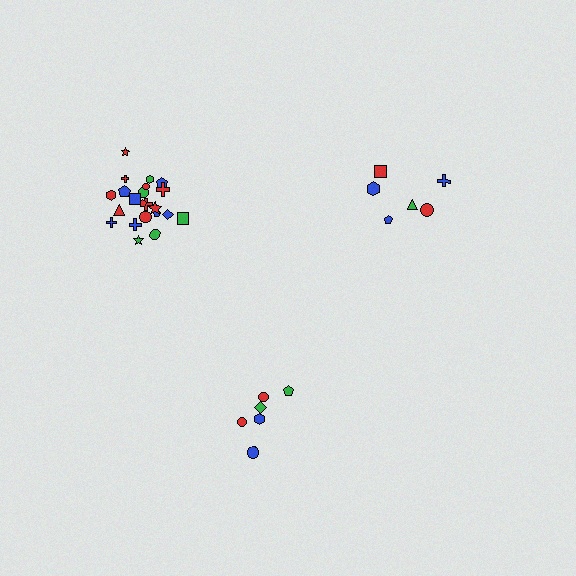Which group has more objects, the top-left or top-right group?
The top-left group.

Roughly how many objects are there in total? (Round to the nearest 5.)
Roughly 35 objects in total.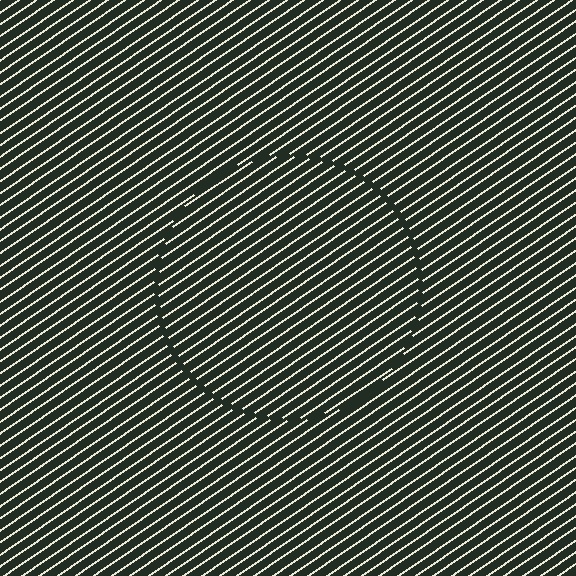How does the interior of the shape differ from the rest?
The interior of the shape contains the same grating, shifted by half a period — the contour is defined by the phase discontinuity where line-ends from the inner and outer gratings abut.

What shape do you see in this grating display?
An illusory circle. The interior of the shape contains the same grating, shifted by half a period — the contour is defined by the phase discontinuity where line-ends from the inner and outer gratings abut.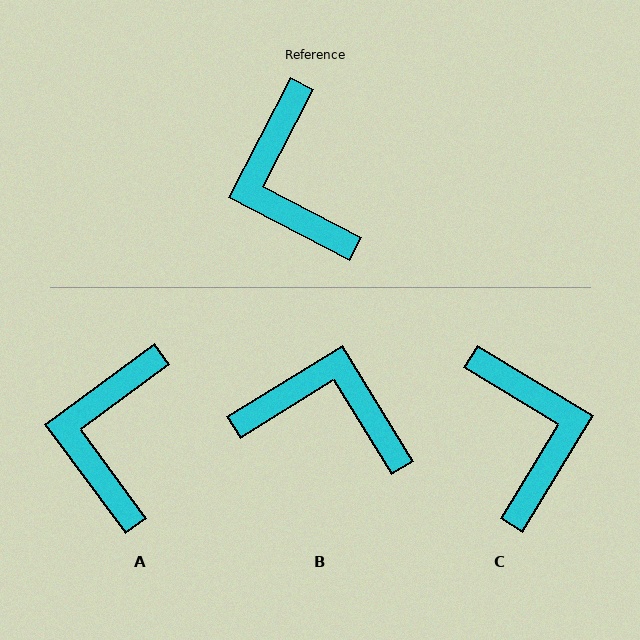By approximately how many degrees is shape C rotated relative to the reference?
Approximately 176 degrees counter-clockwise.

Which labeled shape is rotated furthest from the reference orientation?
C, about 176 degrees away.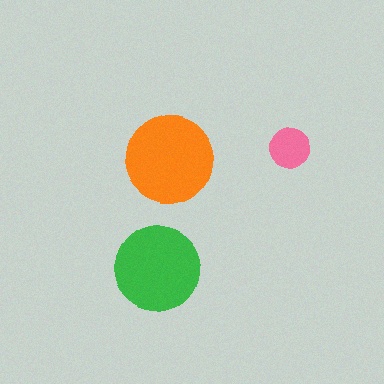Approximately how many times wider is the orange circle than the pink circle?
About 2 times wider.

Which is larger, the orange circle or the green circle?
The orange one.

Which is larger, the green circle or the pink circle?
The green one.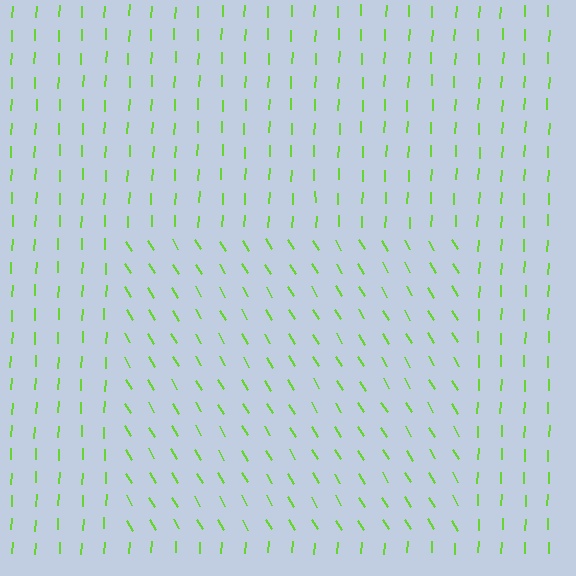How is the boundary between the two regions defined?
The boundary is defined purely by a change in line orientation (approximately 33 degrees difference). All lines are the same color and thickness.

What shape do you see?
I see a rectangle.